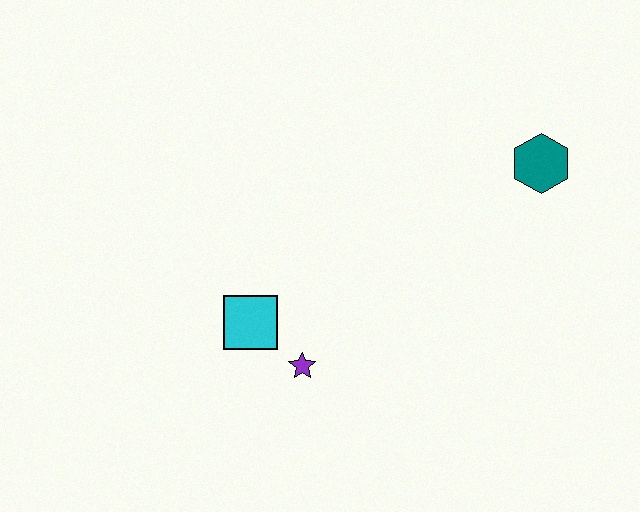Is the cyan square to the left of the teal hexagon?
Yes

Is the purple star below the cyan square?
Yes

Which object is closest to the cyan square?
The purple star is closest to the cyan square.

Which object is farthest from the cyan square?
The teal hexagon is farthest from the cyan square.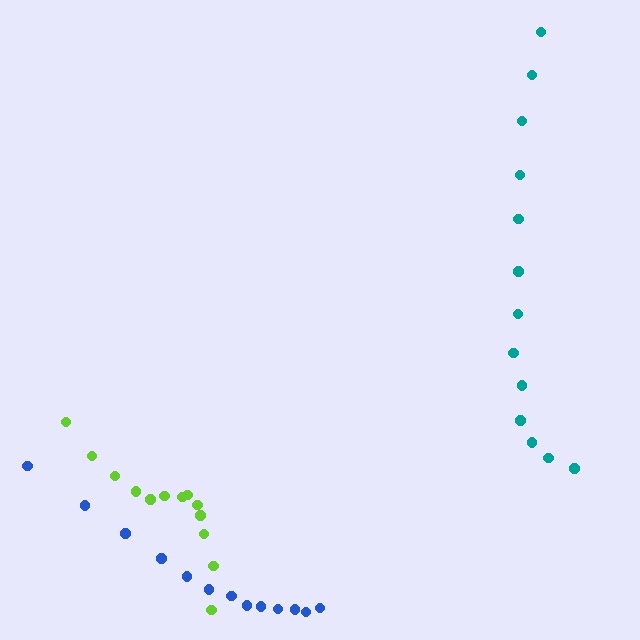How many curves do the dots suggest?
There are 3 distinct paths.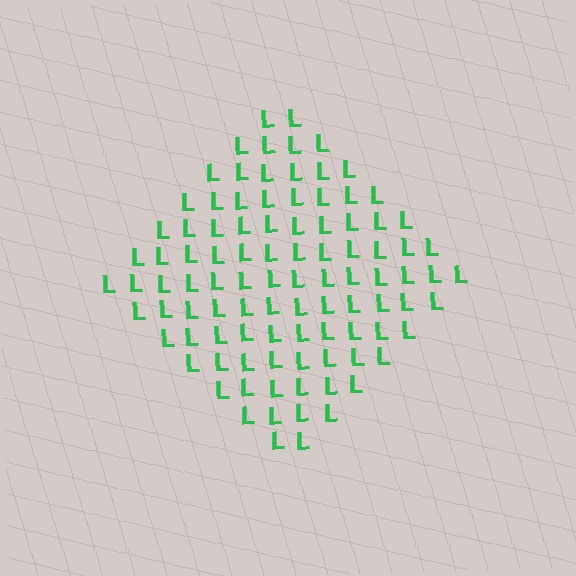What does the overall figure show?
The overall figure shows a diamond.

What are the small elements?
The small elements are letter L's.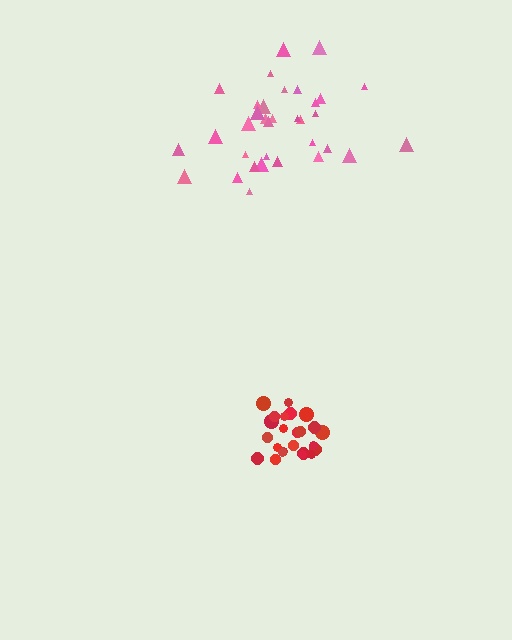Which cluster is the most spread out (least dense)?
Pink.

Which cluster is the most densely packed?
Red.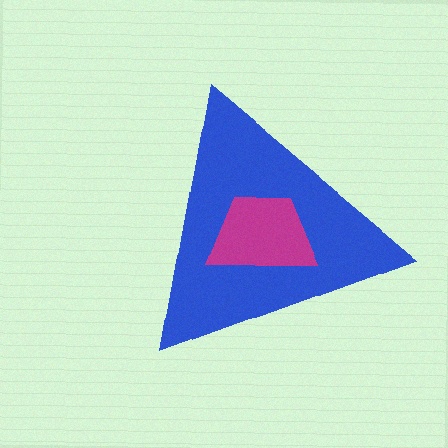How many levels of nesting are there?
2.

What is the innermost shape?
The magenta trapezoid.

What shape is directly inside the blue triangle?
The magenta trapezoid.